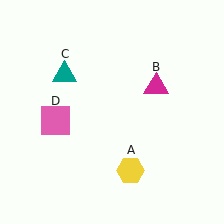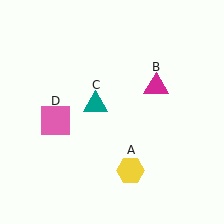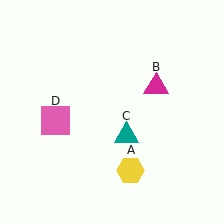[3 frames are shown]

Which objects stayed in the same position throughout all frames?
Yellow hexagon (object A) and magenta triangle (object B) and pink square (object D) remained stationary.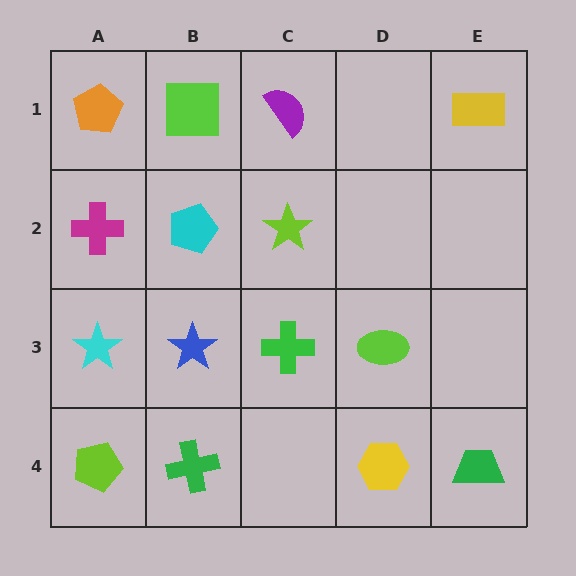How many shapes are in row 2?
3 shapes.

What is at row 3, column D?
A lime ellipse.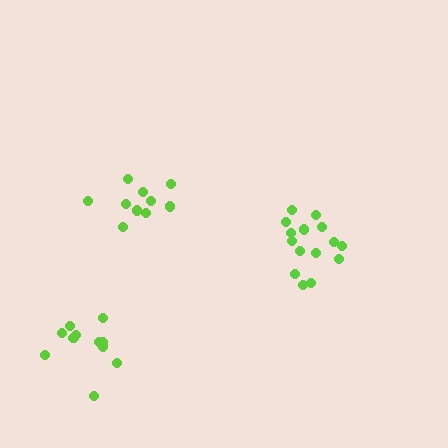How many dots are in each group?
Group 1: 10 dots, Group 2: 15 dots, Group 3: 11 dots (36 total).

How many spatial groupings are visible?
There are 3 spatial groupings.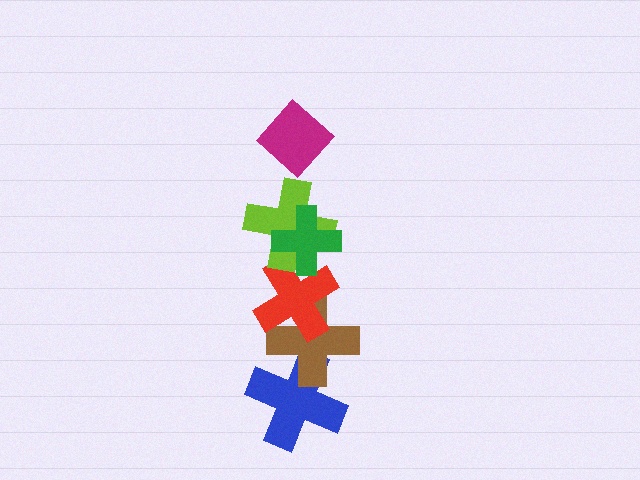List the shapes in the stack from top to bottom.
From top to bottom: the magenta diamond, the green cross, the lime cross, the red cross, the brown cross, the blue cross.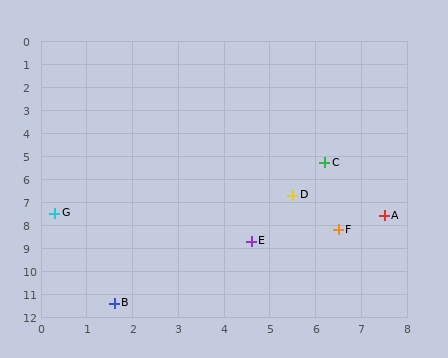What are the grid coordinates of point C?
Point C is at approximately (6.2, 5.3).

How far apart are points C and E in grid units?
Points C and E are about 3.8 grid units apart.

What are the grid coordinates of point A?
Point A is at approximately (7.5, 7.6).